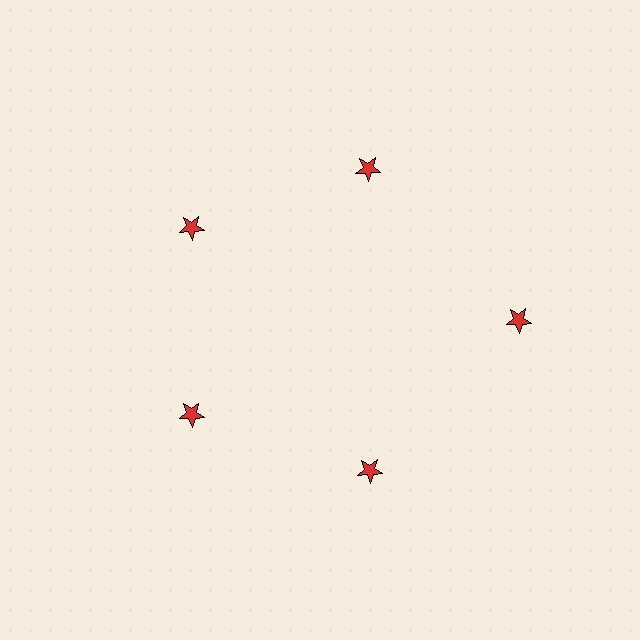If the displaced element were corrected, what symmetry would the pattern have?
It would have 5-fold rotational symmetry — the pattern would map onto itself every 72 degrees.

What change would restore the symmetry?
The symmetry would be restored by moving it inward, back onto the ring so that all 5 stars sit at equal angles and equal distance from the center.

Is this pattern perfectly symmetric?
No. The 5 red stars are arranged in a ring, but one element near the 3 o'clock position is pushed outward from the center, breaking the 5-fold rotational symmetry.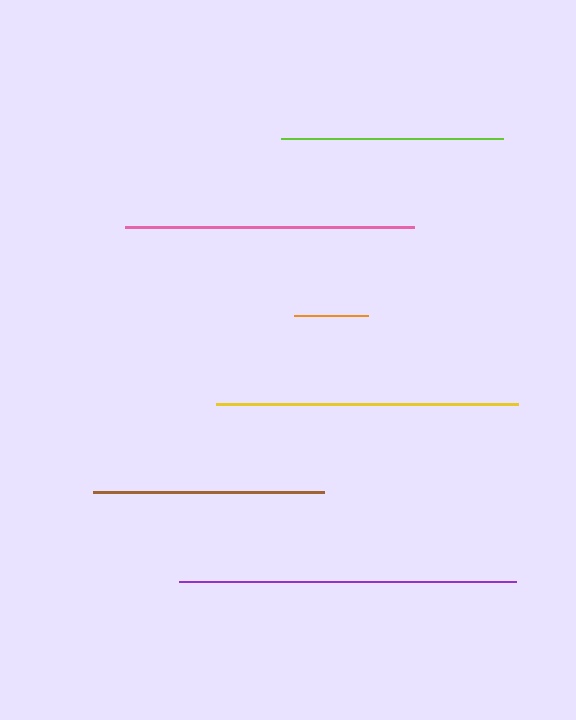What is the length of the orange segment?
The orange segment is approximately 74 pixels long.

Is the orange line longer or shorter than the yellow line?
The yellow line is longer than the orange line.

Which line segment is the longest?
The purple line is the longest at approximately 337 pixels.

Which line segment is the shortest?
The orange line is the shortest at approximately 74 pixels.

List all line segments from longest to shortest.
From longest to shortest: purple, yellow, pink, brown, lime, orange.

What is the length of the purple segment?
The purple segment is approximately 337 pixels long.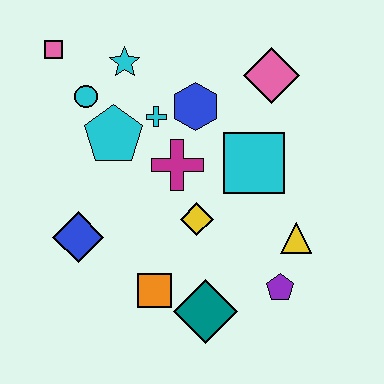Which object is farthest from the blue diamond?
The pink diamond is farthest from the blue diamond.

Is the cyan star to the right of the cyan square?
No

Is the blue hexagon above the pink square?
No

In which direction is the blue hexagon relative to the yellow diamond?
The blue hexagon is above the yellow diamond.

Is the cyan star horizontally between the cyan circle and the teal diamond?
Yes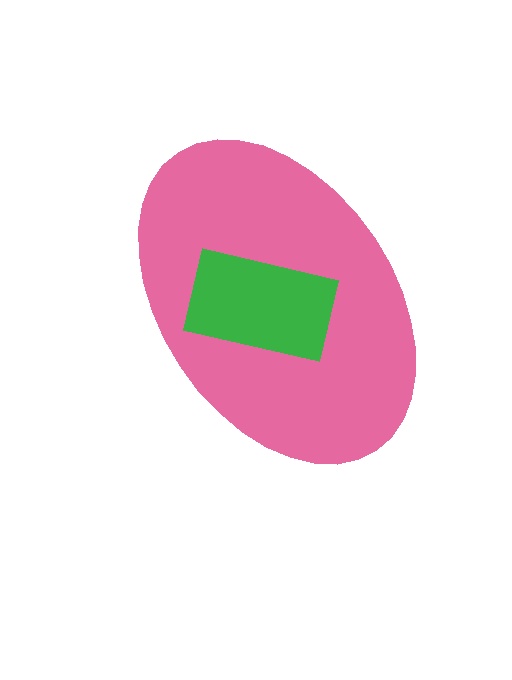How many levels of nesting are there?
2.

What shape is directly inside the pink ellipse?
The green rectangle.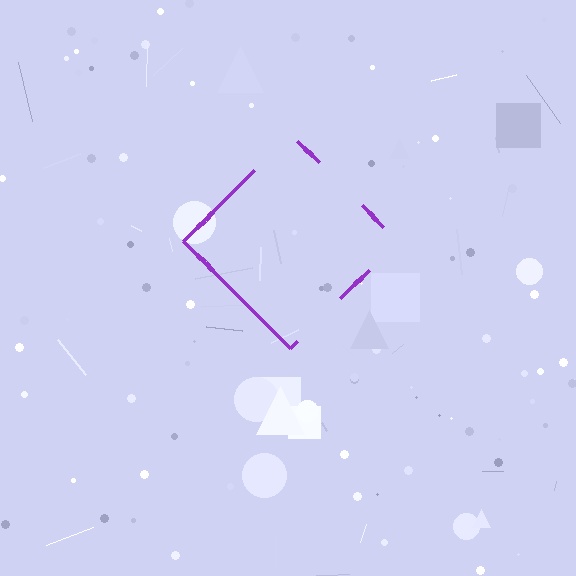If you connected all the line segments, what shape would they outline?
They would outline a diamond.